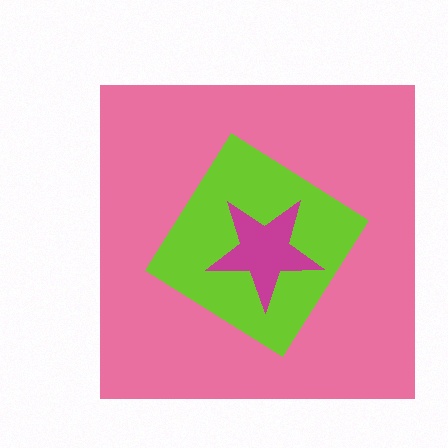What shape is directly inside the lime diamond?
The magenta star.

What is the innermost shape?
The magenta star.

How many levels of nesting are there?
3.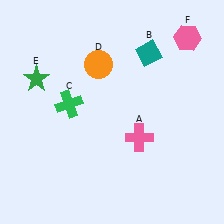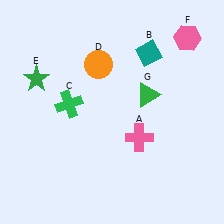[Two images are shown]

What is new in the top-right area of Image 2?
A green triangle (G) was added in the top-right area of Image 2.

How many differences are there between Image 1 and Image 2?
There is 1 difference between the two images.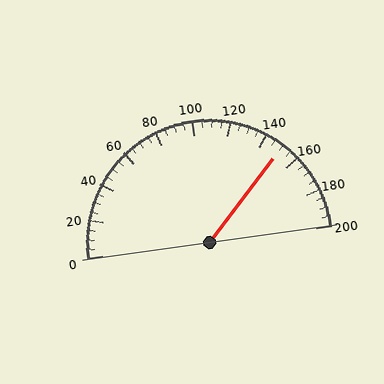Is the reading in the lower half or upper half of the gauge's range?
The reading is in the upper half of the range (0 to 200).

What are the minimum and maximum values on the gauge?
The gauge ranges from 0 to 200.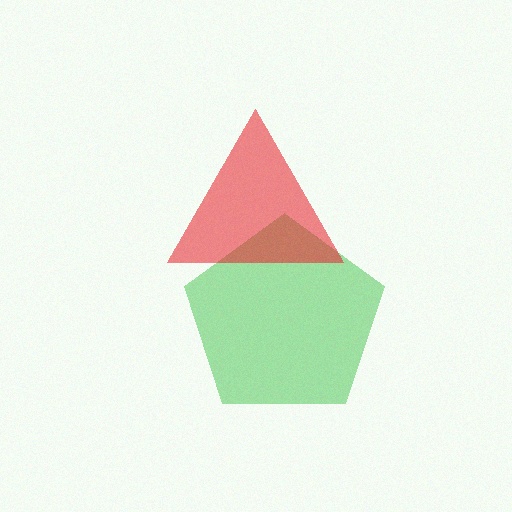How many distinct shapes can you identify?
There are 2 distinct shapes: a green pentagon, a red triangle.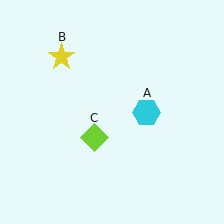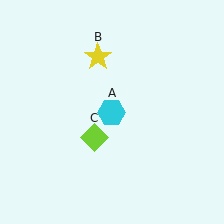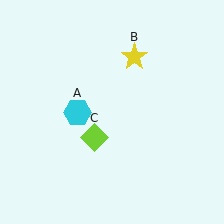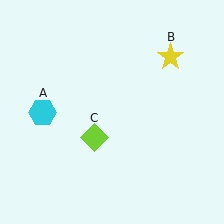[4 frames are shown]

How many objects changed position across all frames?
2 objects changed position: cyan hexagon (object A), yellow star (object B).